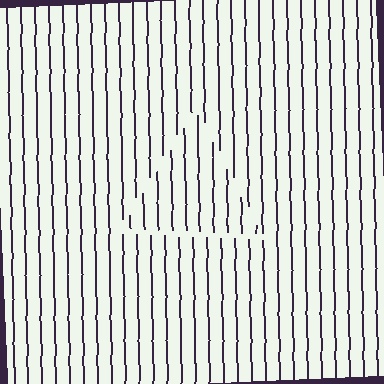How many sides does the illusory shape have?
3 sides — the line-ends trace a triangle.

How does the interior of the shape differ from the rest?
The interior of the shape contains the same grating, shifted by half a period — the contour is defined by the phase discontinuity where line-ends from the inner and outer gratings abut.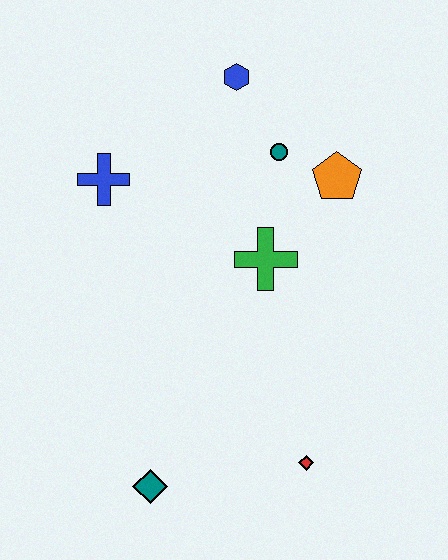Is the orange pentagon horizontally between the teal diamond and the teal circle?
No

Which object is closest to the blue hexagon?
The teal circle is closest to the blue hexagon.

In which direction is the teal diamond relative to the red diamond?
The teal diamond is to the left of the red diamond.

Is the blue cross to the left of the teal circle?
Yes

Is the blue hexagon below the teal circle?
No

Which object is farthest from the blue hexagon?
The teal diamond is farthest from the blue hexagon.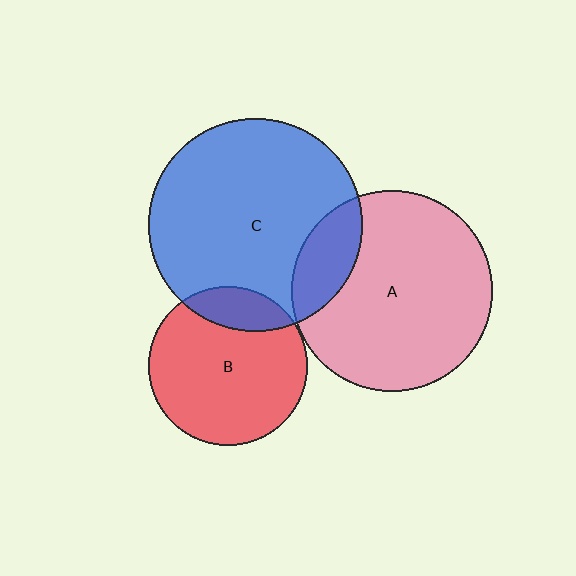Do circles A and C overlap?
Yes.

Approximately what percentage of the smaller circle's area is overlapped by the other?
Approximately 15%.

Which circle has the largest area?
Circle C (blue).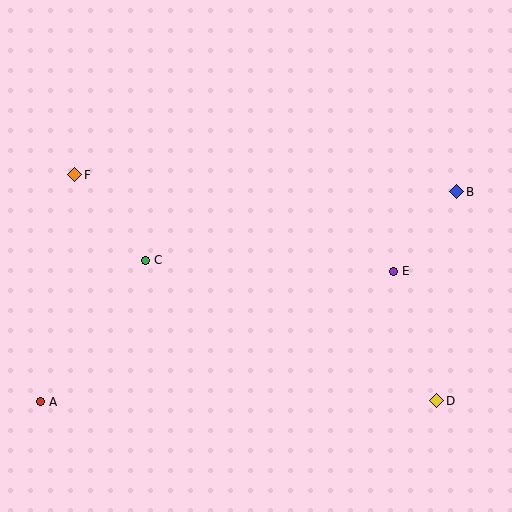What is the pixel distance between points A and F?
The distance between A and F is 230 pixels.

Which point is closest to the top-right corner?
Point B is closest to the top-right corner.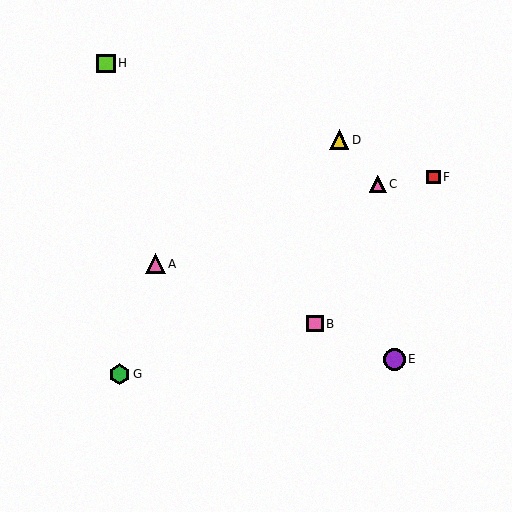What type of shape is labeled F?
Shape F is a red square.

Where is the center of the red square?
The center of the red square is at (433, 177).